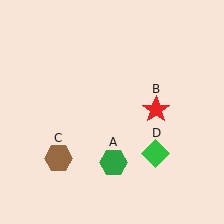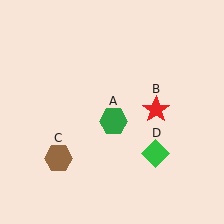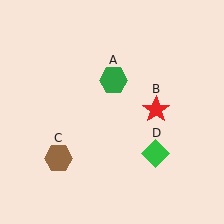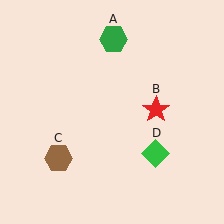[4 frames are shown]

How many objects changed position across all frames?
1 object changed position: green hexagon (object A).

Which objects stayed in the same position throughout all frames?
Red star (object B) and brown hexagon (object C) and green diamond (object D) remained stationary.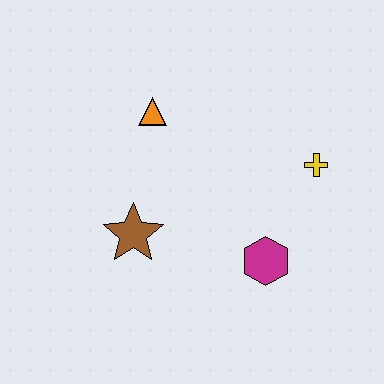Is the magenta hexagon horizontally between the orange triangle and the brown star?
No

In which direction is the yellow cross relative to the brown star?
The yellow cross is to the right of the brown star.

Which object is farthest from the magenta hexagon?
The orange triangle is farthest from the magenta hexagon.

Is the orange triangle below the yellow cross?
No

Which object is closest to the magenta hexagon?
The yellow cross is closest to the magenta hexagon.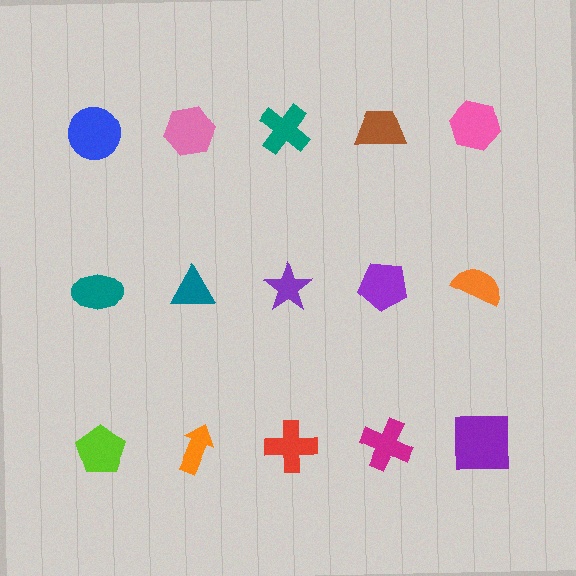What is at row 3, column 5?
A purple square.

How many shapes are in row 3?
5 shapes.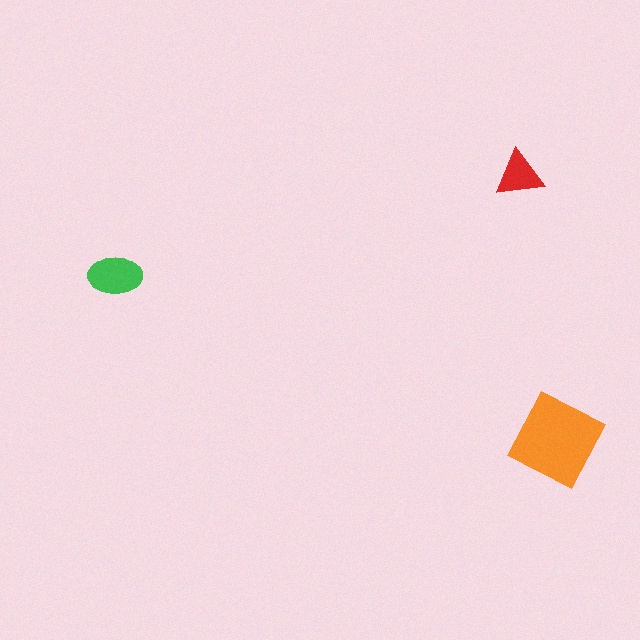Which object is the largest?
The orange square.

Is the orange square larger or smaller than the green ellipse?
Larger.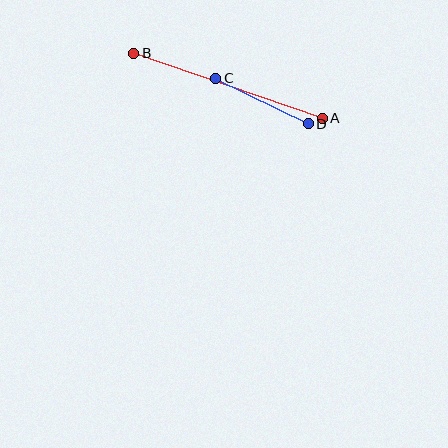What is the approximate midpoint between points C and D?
The midpoint is at approximately (262, 101) pixels.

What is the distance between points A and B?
The distance is approximately 200 pixels.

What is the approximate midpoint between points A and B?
The midpoint is at approximately (228, 86) pixels.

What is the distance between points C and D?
The distance is approximately 103 pixels.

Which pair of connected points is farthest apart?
Points A and B are farthest apart.